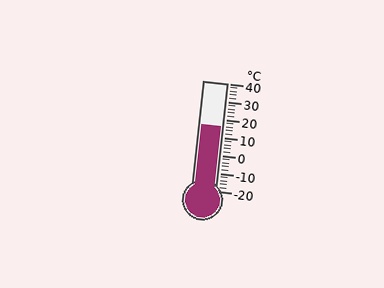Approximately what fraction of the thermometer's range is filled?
The thermometer is filled to approximately 60% of its range.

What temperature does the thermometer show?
The thermometer shows approximately 16°C.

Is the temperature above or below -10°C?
The temperature is above -10°C.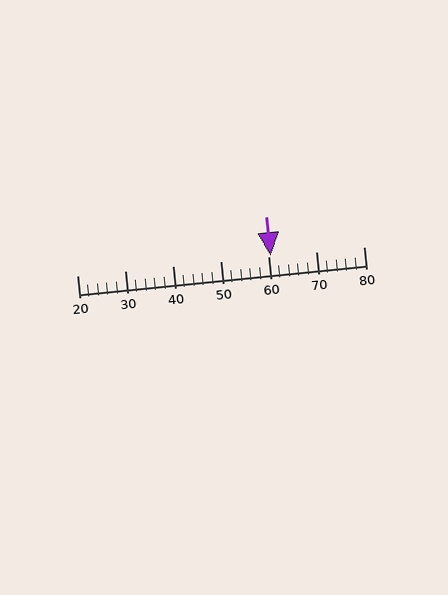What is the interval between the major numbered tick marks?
The major tick marks are spaced 10 units apart.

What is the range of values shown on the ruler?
The ruler shows values from 20 to 80.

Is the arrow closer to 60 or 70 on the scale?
The arrow is closer to 60.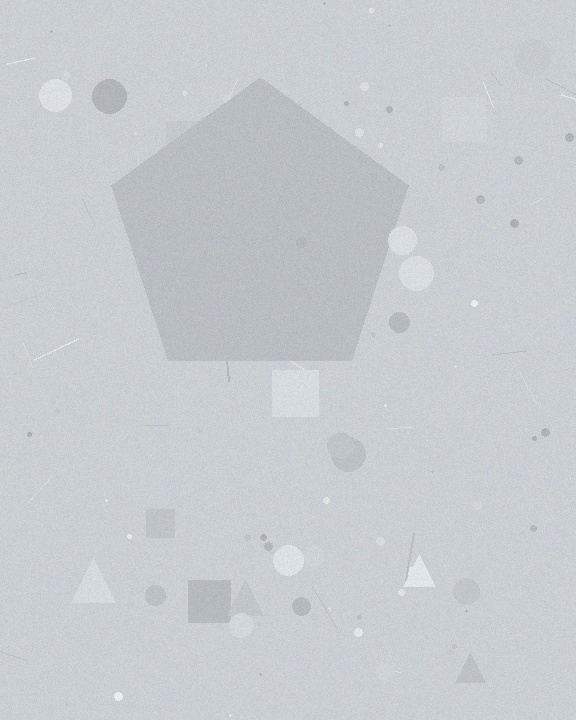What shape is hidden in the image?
A pentagon is hidden in the image.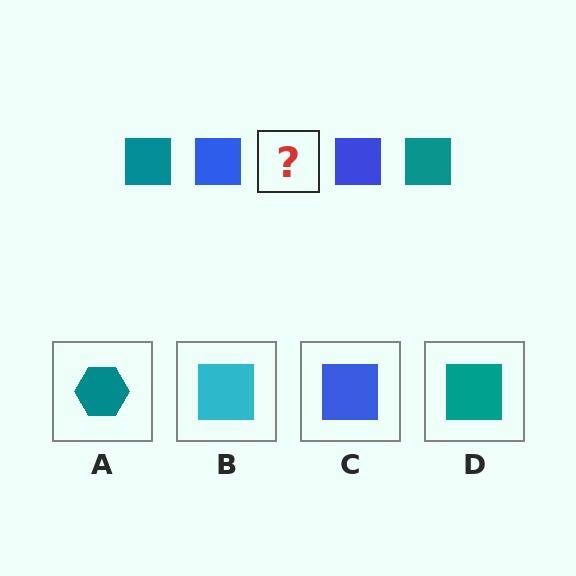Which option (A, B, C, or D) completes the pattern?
D.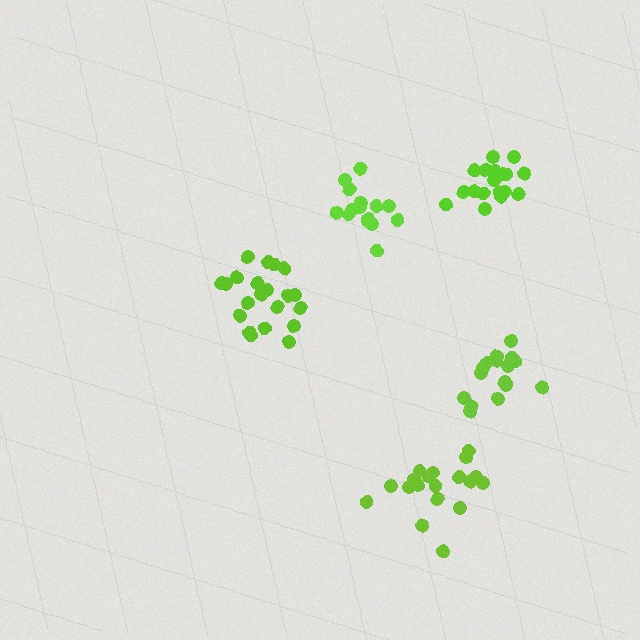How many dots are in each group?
Group 1: 16 dots, Group 2: 21 dots, Group 3: 15 dots, Group 4: 19 dots, Group 5: 18 dots (89 total).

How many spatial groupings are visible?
There are 5 spatial groupings.